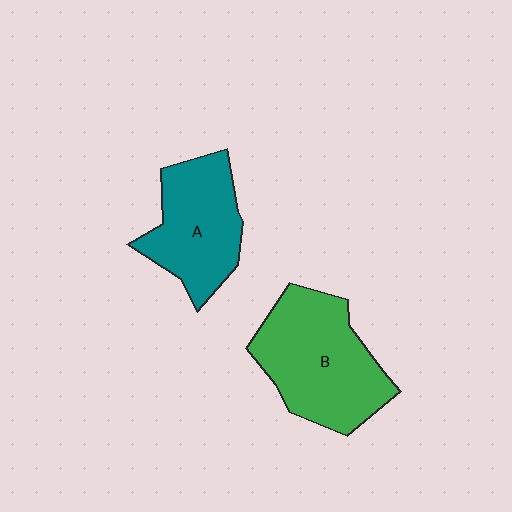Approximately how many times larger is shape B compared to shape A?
Approximately 1.3 times.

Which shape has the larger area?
Shape B (green).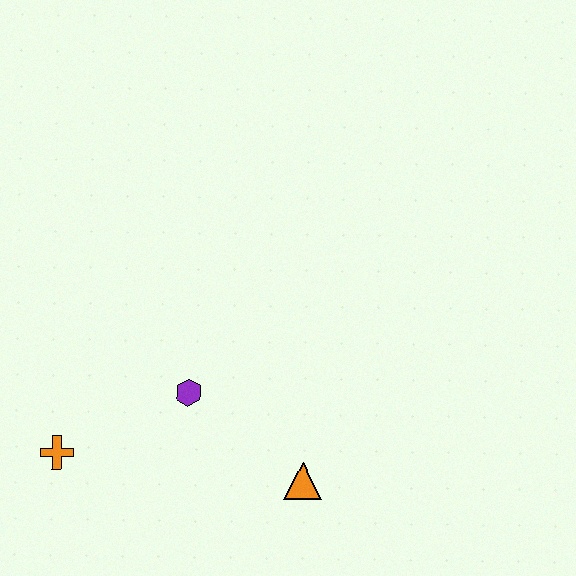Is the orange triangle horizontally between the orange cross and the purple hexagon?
No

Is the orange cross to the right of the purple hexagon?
No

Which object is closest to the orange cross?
The purple hexagon is closest to the orange cross.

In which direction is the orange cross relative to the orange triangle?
The orange cross is to the left of the orange triangle.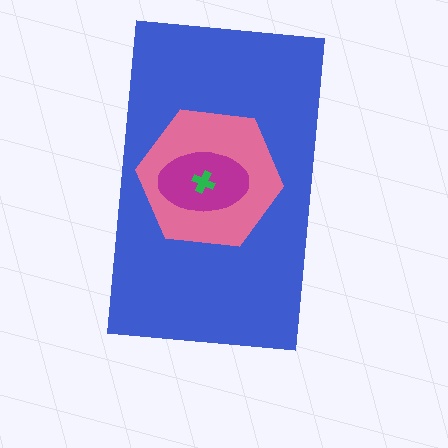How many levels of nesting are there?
4.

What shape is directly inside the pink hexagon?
The magenta ellipse.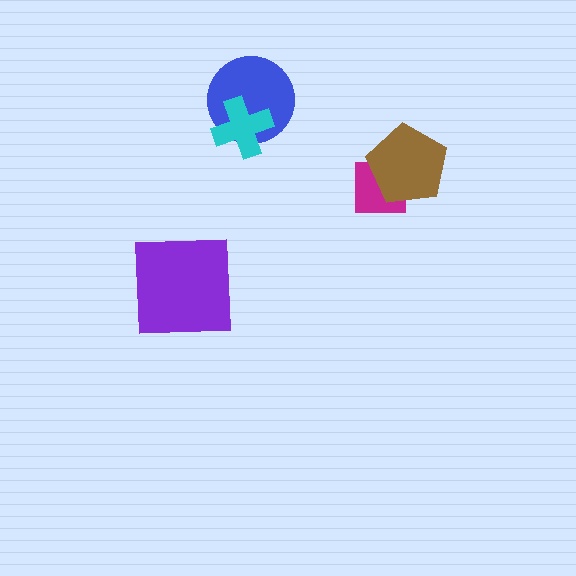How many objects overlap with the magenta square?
1 object overlaps with the magenta square.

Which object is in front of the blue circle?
The cyan cross is in front of the blue circle.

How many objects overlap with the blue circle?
1 object overlaps with the blue circle.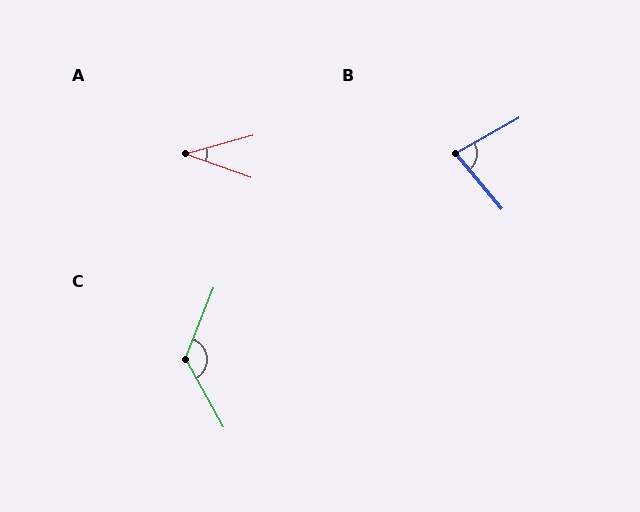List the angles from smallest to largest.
A (35°), B (80°), C (129°).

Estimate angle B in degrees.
Approximately 80 degrees.